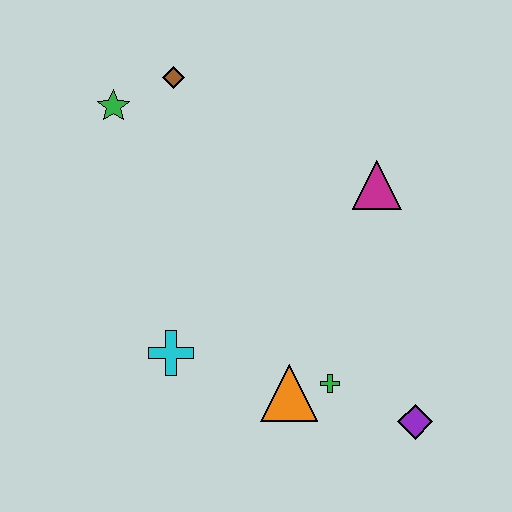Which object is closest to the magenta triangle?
The green cross is closest to the magenta triangle.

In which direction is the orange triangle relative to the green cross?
The orange triangle is to the left of the green cross.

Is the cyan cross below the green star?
Yes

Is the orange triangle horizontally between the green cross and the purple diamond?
No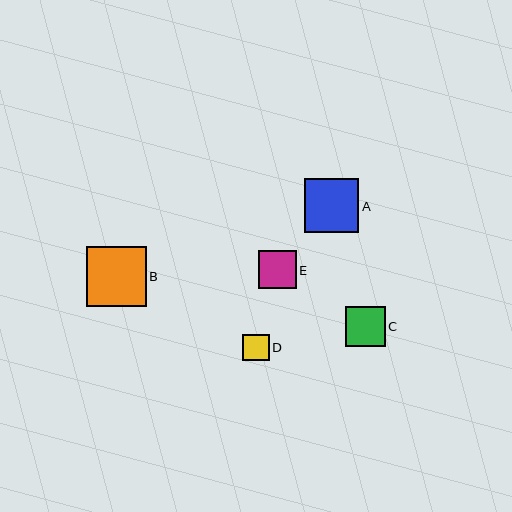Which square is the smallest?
Square D is the smallest with a size of approximately 27 pixels.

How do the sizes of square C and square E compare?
Square C and square E are approximately the same size.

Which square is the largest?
Square B is the largest with a size of approximately 60 pixels.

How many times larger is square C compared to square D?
Square C is approximately 1.5 times the size of square D.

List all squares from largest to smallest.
From largest to smallest: B, A, C, E, D.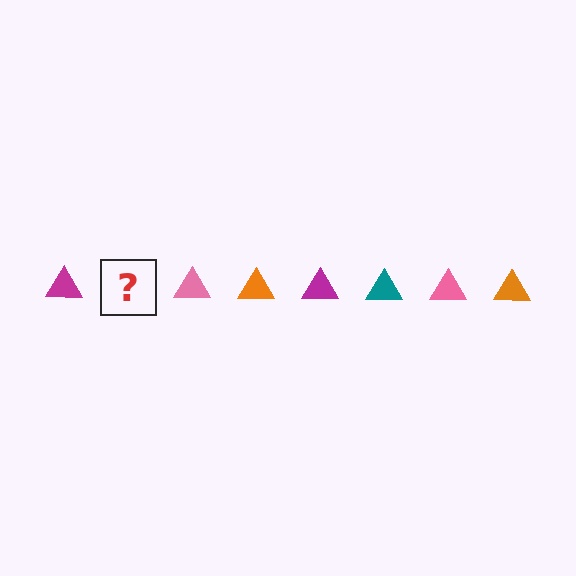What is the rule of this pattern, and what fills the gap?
The rule is that the pattern cycles through magenta, teal, pink, orange triangles. The gap should be filled with a teal triangle.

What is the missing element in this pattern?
The missing element is a teal triangle.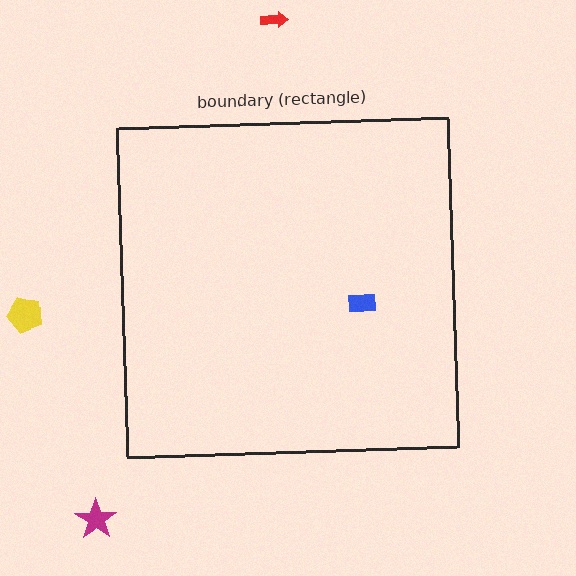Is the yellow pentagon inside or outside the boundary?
Outside.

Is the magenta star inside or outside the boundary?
Outside.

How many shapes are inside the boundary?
1 inside, 3 outside.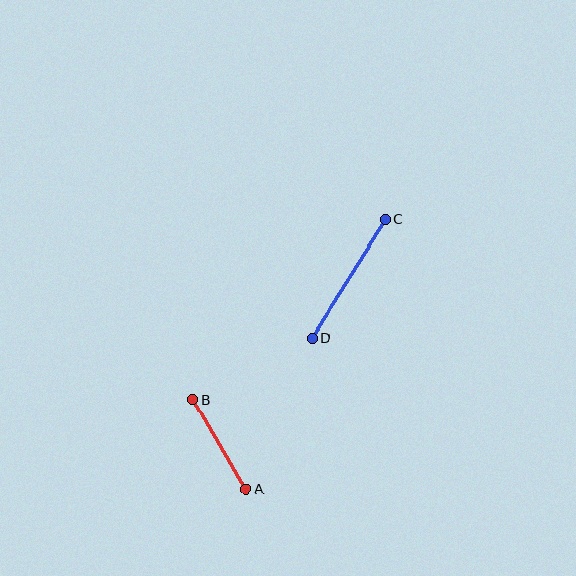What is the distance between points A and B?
The distance is approximately 104 pixels.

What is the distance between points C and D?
The distance is approximately 140 pixels.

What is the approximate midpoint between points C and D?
The midpoint is at approximately (349, 279) pixels.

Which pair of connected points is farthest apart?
Points C and D are farthest apart.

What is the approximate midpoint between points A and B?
The midpoint is at approximately (220, 445) pixels.